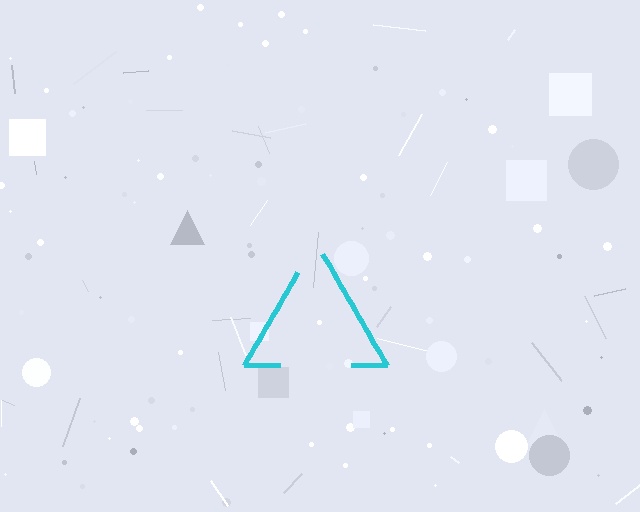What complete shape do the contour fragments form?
The contour fragments form a triangle.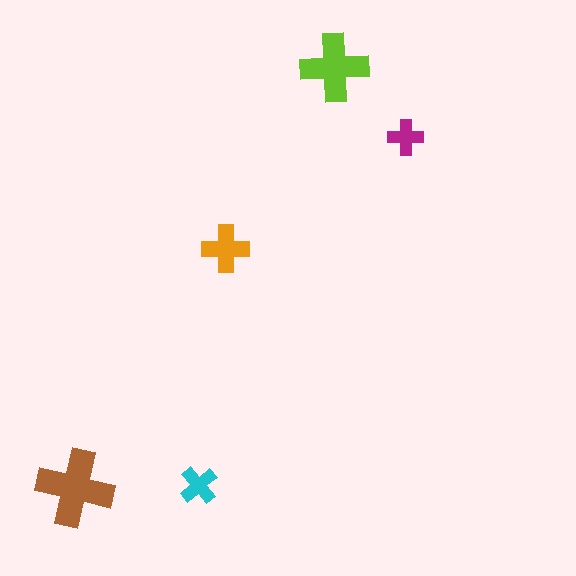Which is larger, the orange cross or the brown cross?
The brown one.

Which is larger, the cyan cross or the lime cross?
The lime one.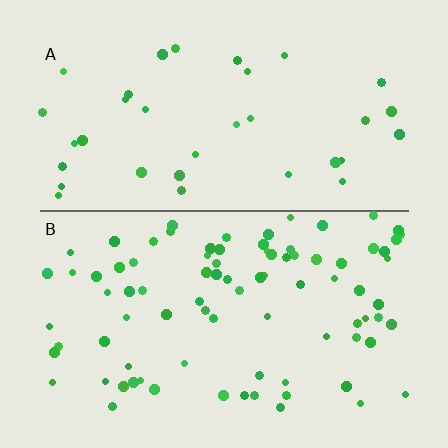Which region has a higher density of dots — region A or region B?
B (the bottom).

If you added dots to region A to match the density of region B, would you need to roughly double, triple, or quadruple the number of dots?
Approximately double.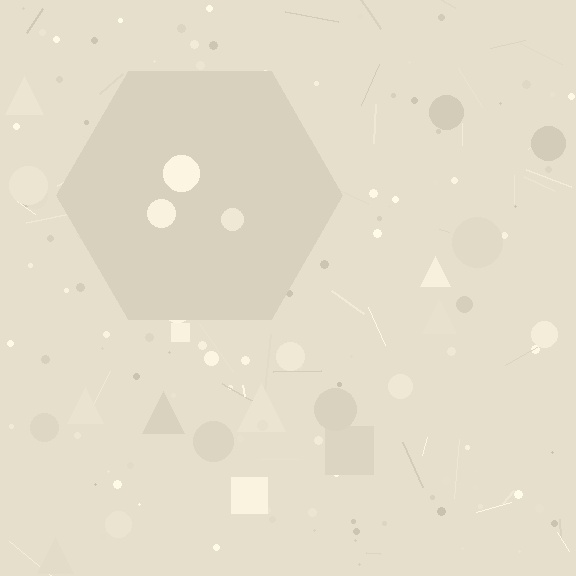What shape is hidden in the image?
A hexagon is hidden in the image.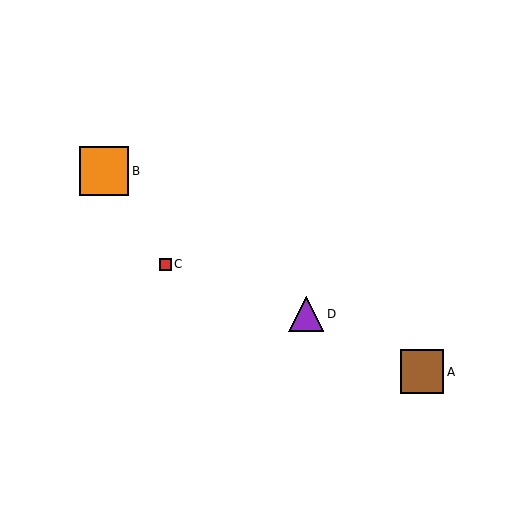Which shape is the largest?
The orange square (labeled B) is the largest.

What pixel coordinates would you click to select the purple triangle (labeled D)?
Click at (306, 314) to select the purple triangle D.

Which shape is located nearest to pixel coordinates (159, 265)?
The red square (labeled C) at (165, 264) is nearest to that location.